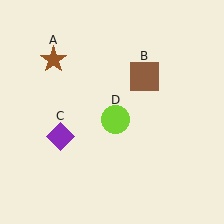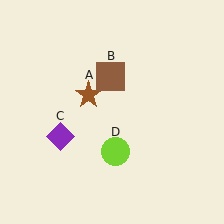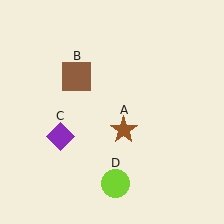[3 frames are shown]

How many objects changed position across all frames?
3 objects changed position: brown star (object A), brown square (object B), lime circle (object D).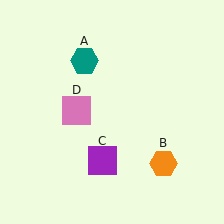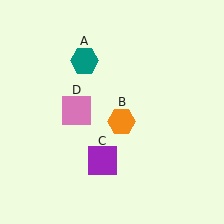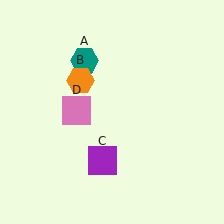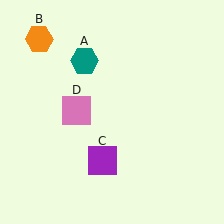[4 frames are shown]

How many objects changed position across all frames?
1 object changed position: orange hexagon (object B).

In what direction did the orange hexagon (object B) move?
The orange hexagon (object B) moved up and to the left.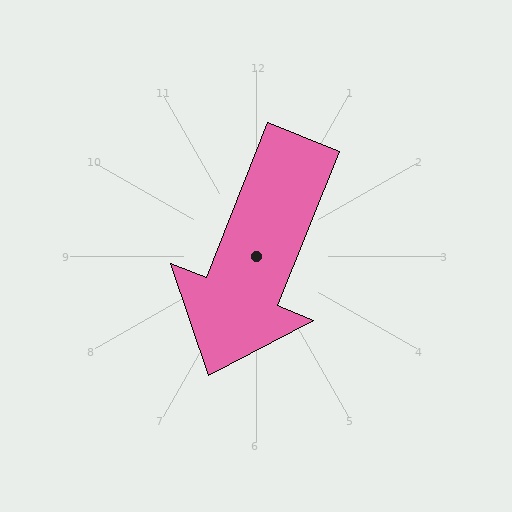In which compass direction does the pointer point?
South.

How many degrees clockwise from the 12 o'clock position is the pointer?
Approximately 202 degrees.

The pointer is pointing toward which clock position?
Roughly 7 o'clock.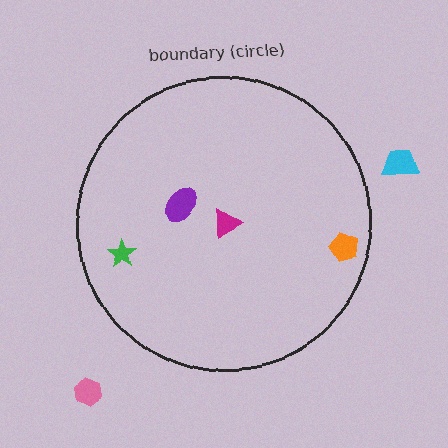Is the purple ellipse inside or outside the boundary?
Inside.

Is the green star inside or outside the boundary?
Inside.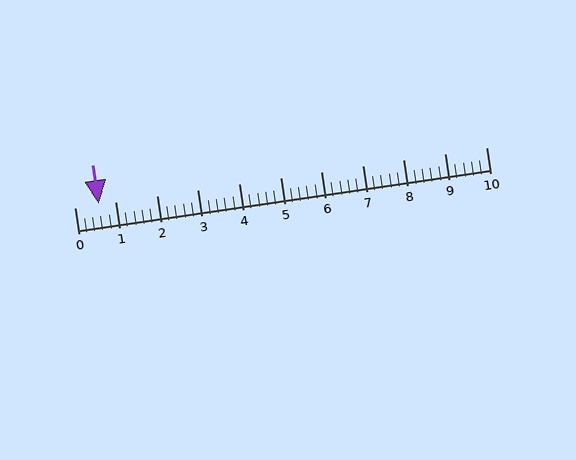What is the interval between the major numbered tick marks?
The major tick marks are spaced 1 units apart.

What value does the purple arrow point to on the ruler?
The purple arrow points to approximately 0.6.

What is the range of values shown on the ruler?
The ruler shows values from 0 to 10.